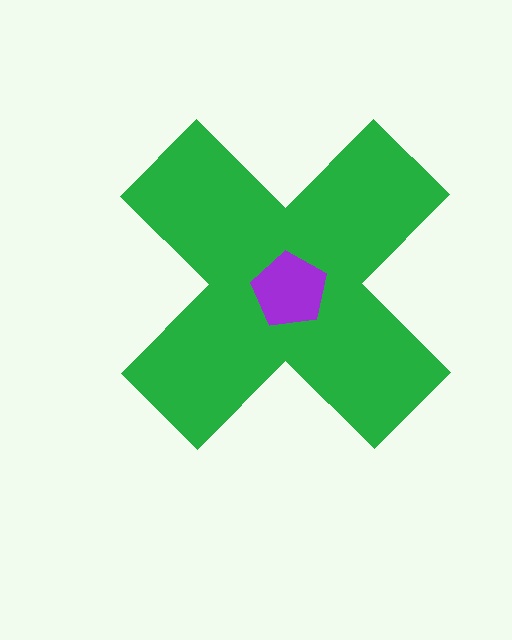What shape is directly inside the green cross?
The purple pentagon.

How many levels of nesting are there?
2.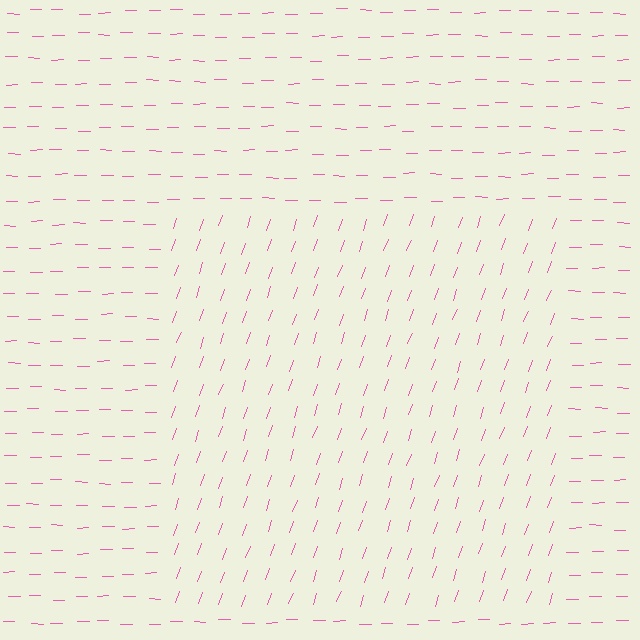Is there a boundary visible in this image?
Yes, there is a texture boundary formed by a change in line orientation.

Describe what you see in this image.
The image is filled with small pink line segments. A rectangle region in the image has lines oriented differently from the surrounding lines, creating a visible texture boundary.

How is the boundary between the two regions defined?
The boundary is defined purely by a change in line orientation (approximately 70 degrees difference). All lines are the same color and thickness.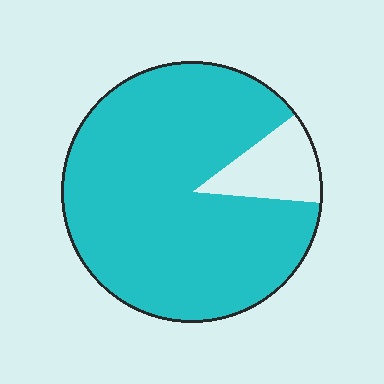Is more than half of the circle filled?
Yes.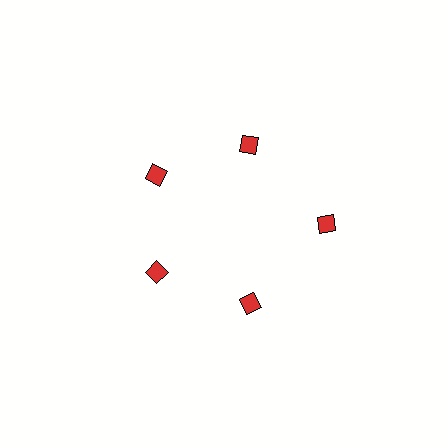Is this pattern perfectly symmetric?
No. The 5 red diamonds are arranged in a ring, but one element near the 3 o'clock position is pushed outward from the center, breaking the 5-fold rotational symmetry.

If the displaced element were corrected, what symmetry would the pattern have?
It would have 5-fold rotational symmetry — the pattern would map onto itself every 72 degrees.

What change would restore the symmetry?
The symmetry would be restored by moving it inward, back onto the ring so that all 5 diamonds sit at equal angles and equal distance from the center.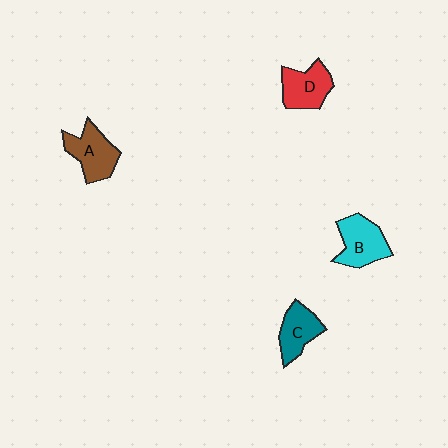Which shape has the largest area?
Shape B (cyan).